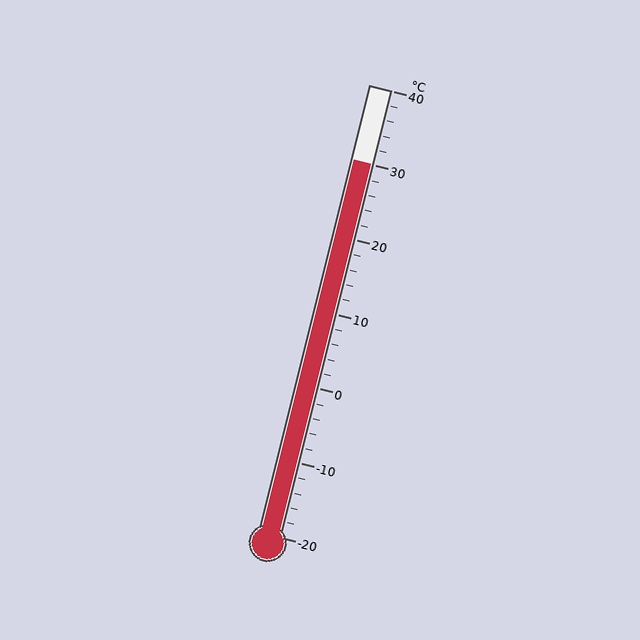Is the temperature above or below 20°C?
The temperature is above 20°C.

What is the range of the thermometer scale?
The thermometer scale ranges from -20°C to 40°C.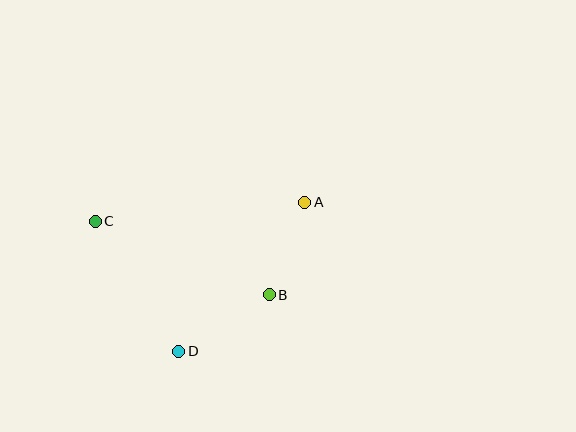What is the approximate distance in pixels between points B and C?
The distance between B and C is approximately 189 pixels.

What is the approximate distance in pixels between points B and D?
The distance between B and D is approximately 107 pixels.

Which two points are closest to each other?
Points A and B are closest to each other.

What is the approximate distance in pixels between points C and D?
The distance between C and D is approximately 154 pixels.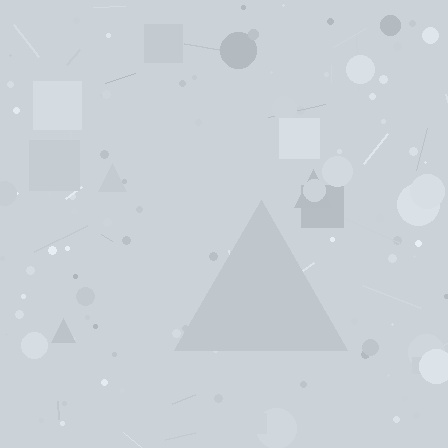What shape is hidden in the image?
A triangle is hidden in the image.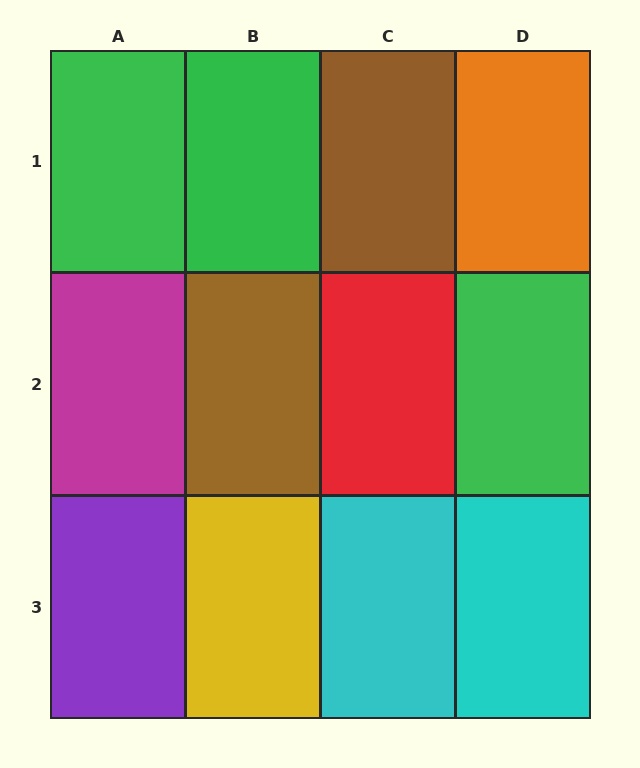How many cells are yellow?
1 cell is yellow.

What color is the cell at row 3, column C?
Cyan.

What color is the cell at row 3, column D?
Cyan.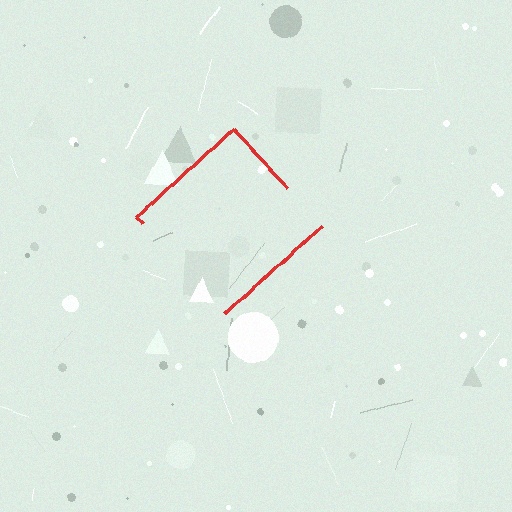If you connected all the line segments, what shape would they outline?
They would outline a diamond.